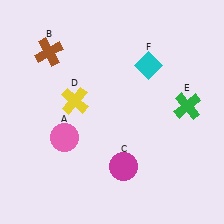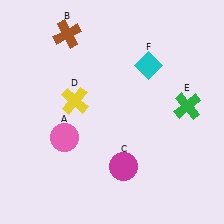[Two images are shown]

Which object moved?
The brown cross (B) moved right.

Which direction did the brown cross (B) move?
The brown cross (B) moved right.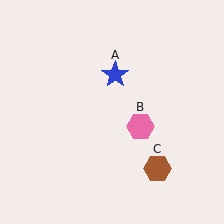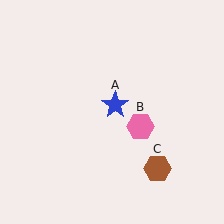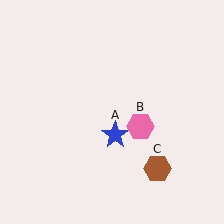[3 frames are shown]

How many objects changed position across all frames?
1 object changed position: blue star (object A).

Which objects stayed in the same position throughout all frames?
Pink hexagon (object B) and brown hexagon (object C) remained stationary.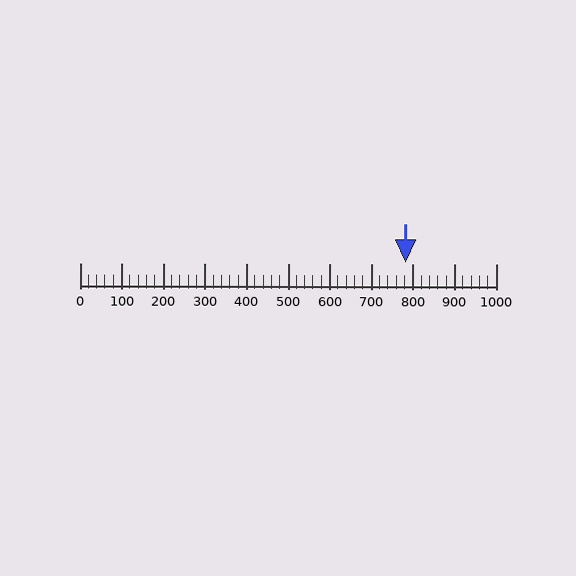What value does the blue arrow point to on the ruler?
The blue arrow points to approximately 782.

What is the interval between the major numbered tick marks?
The major tick marks are spaced 100 units apart.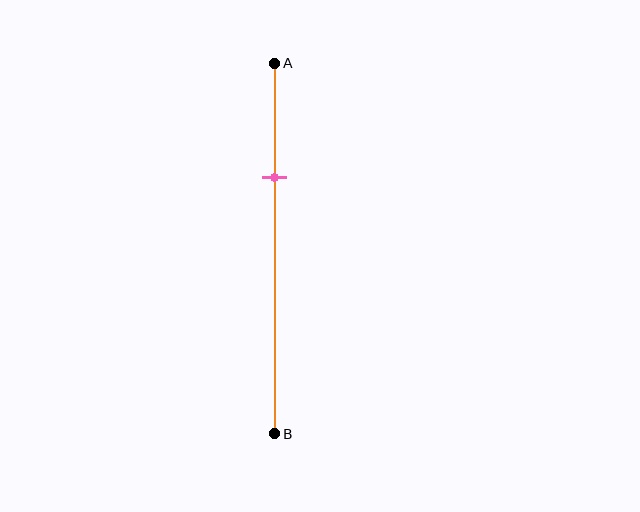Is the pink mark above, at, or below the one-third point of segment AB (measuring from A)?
The pink mark is approximately at the one-third point of segment AB.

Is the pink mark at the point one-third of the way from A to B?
Yes, the mark is approximately at the one-third point.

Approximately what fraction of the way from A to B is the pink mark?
The pink mark is approximately 30% of the way from A to B.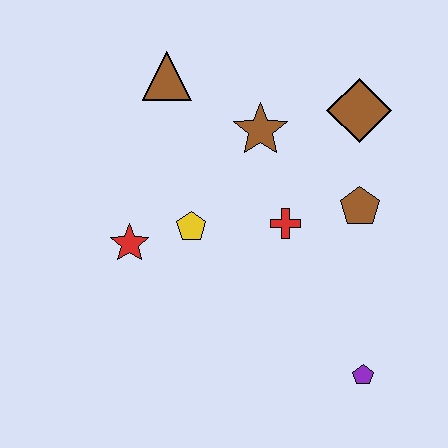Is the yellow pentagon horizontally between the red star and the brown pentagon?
Yes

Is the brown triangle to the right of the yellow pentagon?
No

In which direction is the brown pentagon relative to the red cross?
The brown pentagon is to the right of the red cross.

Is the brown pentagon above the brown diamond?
No